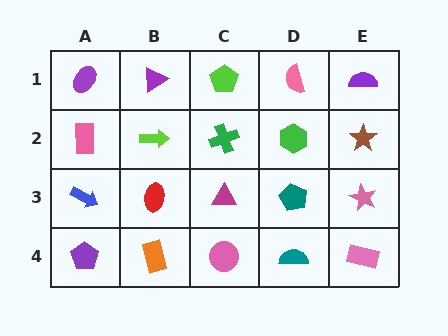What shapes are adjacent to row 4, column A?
A blue arrow (row 3, column A), an orange rectangle (row 4, column B).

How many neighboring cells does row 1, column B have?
3.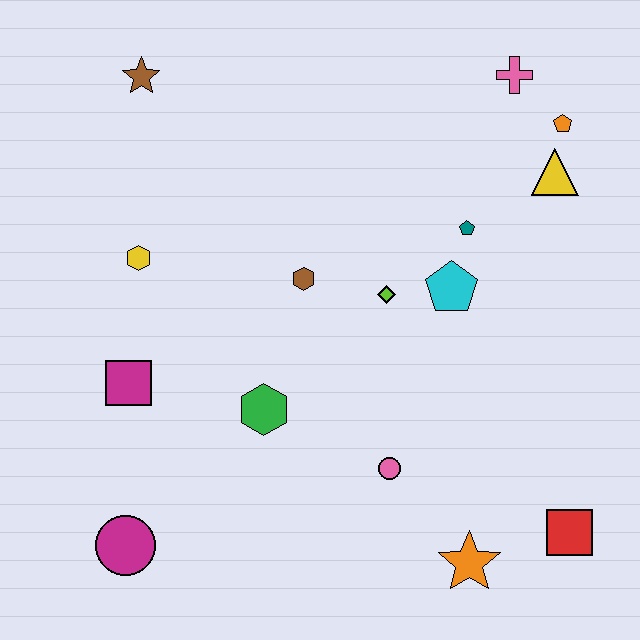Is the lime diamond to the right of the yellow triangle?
No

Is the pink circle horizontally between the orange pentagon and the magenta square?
Yes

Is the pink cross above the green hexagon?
Yes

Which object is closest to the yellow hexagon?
The magenta square is closest to the yellow hexagon.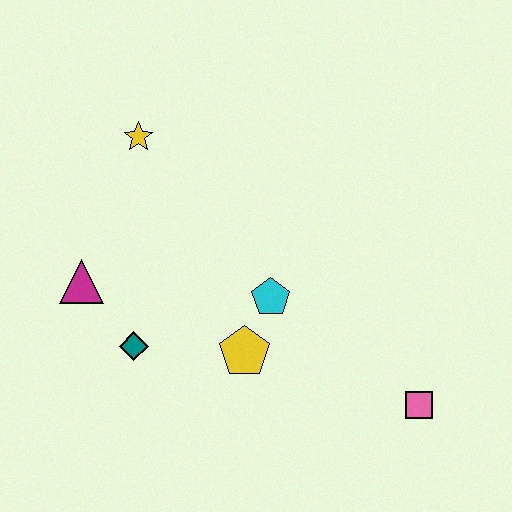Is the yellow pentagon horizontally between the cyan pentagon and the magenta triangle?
Yes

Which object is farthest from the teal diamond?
The pink square is farthest from the teal diamond.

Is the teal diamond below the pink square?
No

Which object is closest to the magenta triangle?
The teal diamond is closest to the magenta triangle.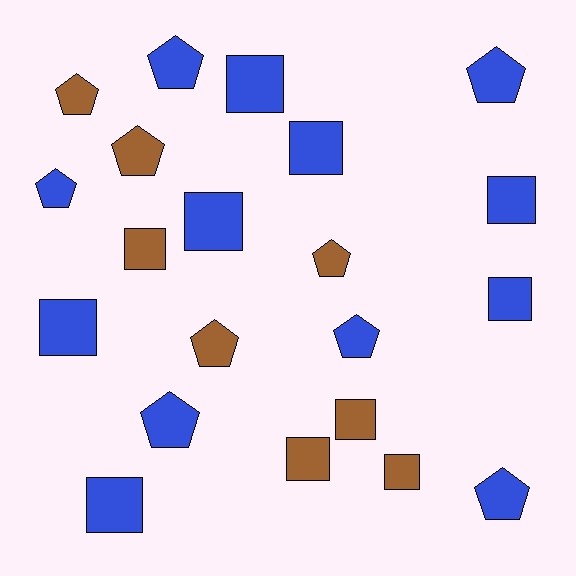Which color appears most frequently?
Blue, with 13 objects.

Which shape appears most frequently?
Square, with 11 objects.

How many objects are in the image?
There are 21 objects.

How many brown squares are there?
There are 4 brown squares.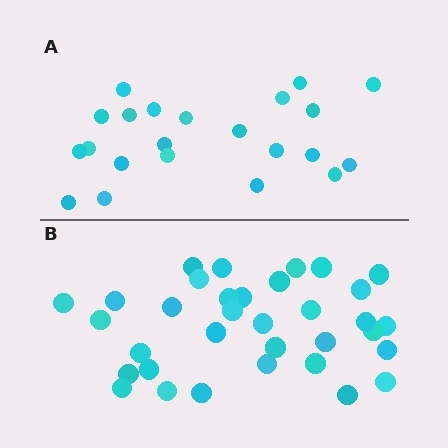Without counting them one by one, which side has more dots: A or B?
Region B (the bottom region) has more dots.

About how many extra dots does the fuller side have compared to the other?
Region B has roughly 12 or so more dots than region A.